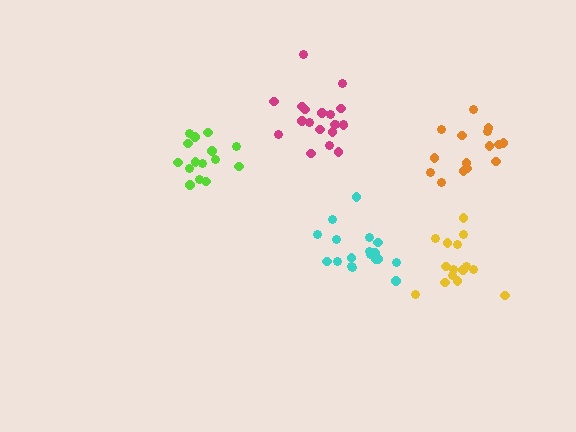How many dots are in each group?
Group 1: 15 dots, Group 2: 20 dots, Group 3: 15 dots, Group 4: 15 dots, Group 5: 18 dots (83 total).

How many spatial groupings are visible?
There are 5 spatial groupings.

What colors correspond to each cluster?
The clusters are colored: lime, magenta, yellow, orange, cyan.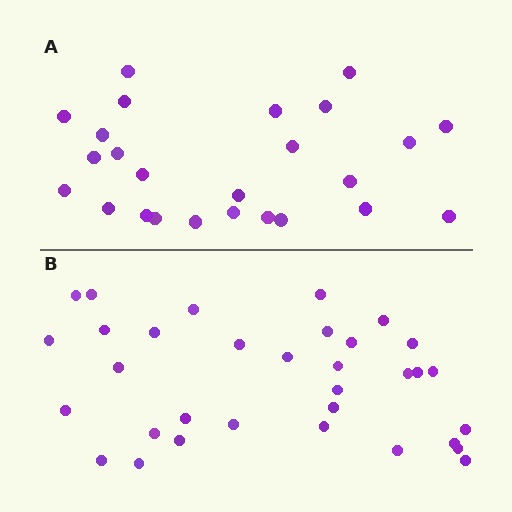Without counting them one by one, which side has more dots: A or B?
Region B (the bottom region) has more dots.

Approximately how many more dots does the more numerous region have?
Region B has roughly 8 or so more dots than region A.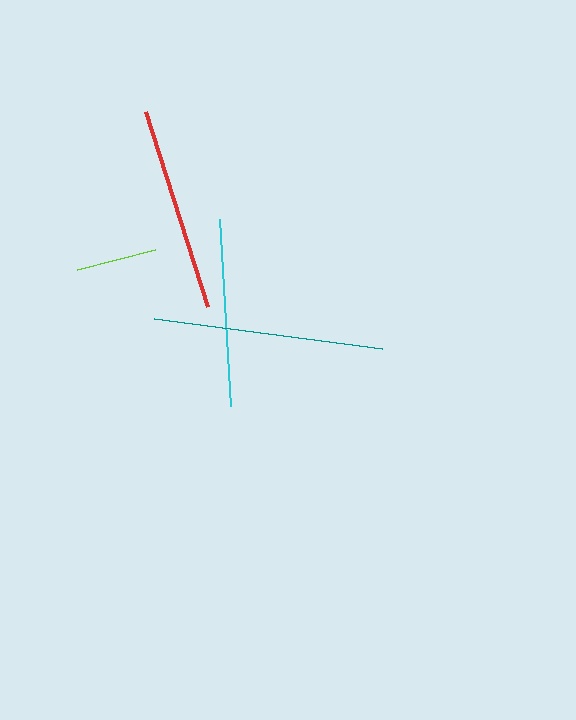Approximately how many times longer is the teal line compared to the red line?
The teal line is approximately 1.1 times the length of the red line.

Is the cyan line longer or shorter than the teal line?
The teal line is longer than the cyan line.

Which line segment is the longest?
The teal line is the longest at approximately 230 pixels.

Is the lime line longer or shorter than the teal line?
The teal line is longer than the lime line.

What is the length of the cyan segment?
The cyan segment is approximately 187 pixels long.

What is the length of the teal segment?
The teal segment is approximately 230 pixels long.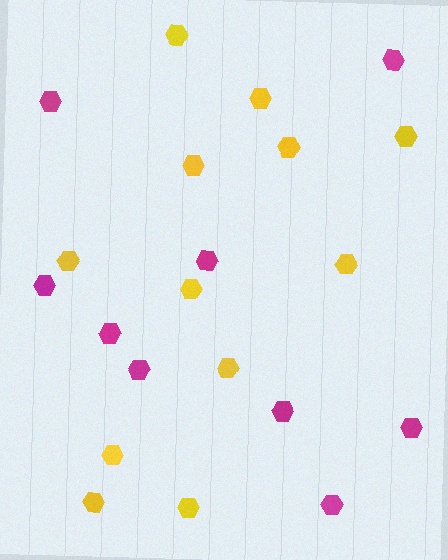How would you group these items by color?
There are 2 groups: one group of magenta hexagons (9) and one group of yellow hexagons (12).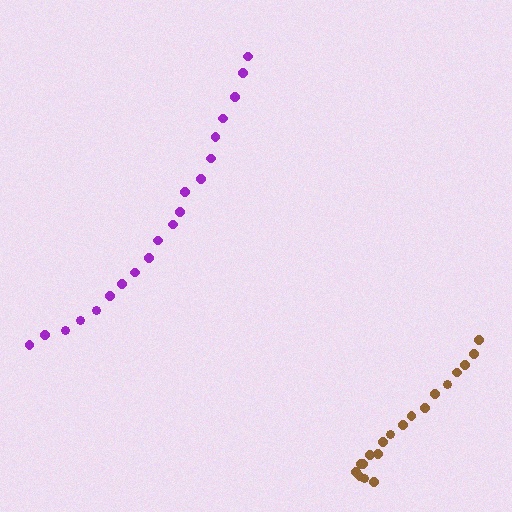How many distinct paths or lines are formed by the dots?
There are 2 distinct paths.